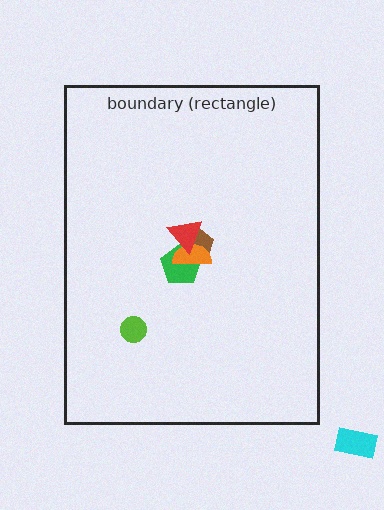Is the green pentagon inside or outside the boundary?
Inside.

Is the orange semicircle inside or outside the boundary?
Inside.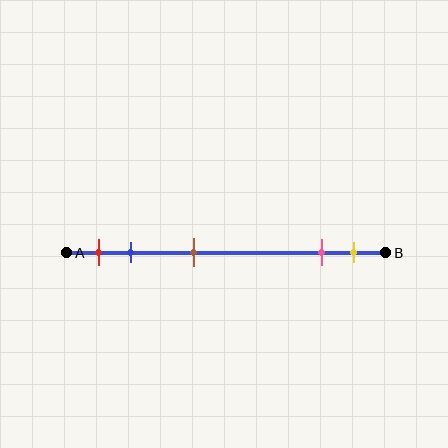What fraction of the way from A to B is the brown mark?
The brown mark is approximately 40% (0.4) of the way from A to B.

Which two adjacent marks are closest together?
The pink and yellow marks are the closest adjacent pair.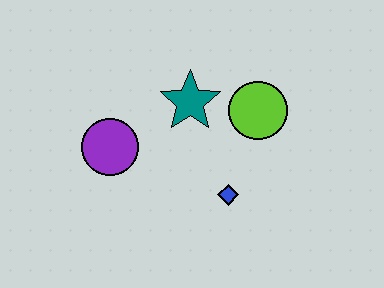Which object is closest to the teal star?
The lime circle is closest to the teal star.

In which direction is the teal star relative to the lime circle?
The teal star is to the left of the lime circle.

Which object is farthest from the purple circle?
The lime circle is farthest from the purple circle.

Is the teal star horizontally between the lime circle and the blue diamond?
No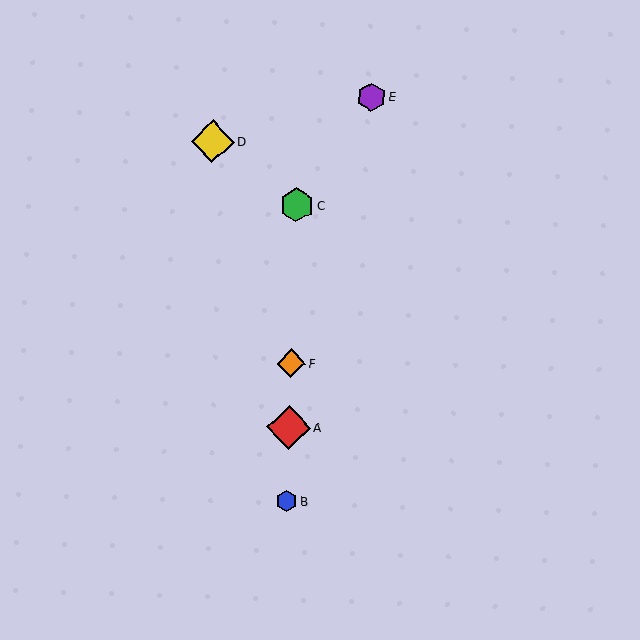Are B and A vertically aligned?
Yes, both are at x≈287.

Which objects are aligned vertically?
Objects A, B, C, F are aligned vertically.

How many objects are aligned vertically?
4 objects (A, B, C, F) are aligned vertically.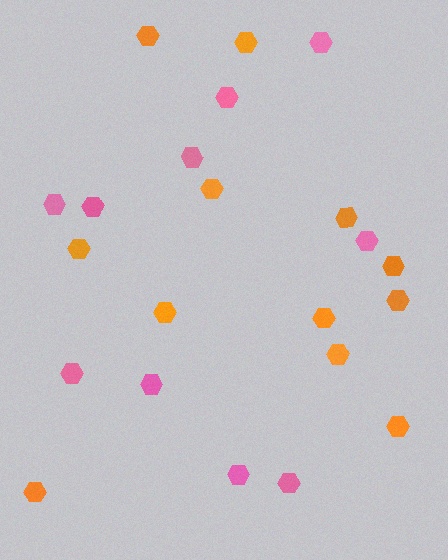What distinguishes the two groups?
There are 2 groups: one group of orange hexagons (12) and one group of pink hexagons (10).